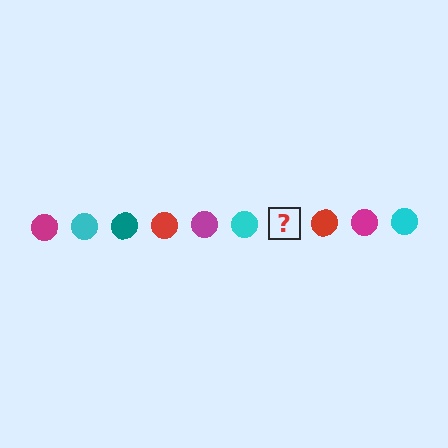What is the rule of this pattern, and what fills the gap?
The rule is that the pattern cycles through magenta, cyan, teal, red circles. The gap should be filled with a teal circle.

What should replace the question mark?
The question mark should be replaced with a teal circle.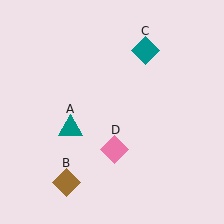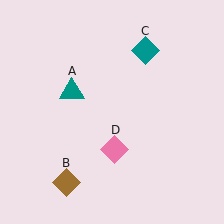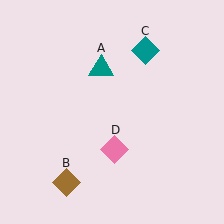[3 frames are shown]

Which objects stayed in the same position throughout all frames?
Brown diamond (object B) and teal diamond (object C) and pink diamond (object D) remained stationary.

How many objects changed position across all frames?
1 object changed position: teal triangle (object A).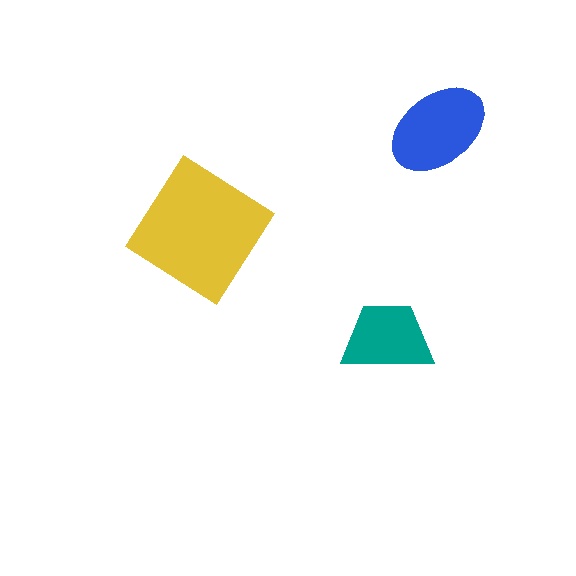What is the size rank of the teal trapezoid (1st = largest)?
3rd.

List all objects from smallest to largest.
The teal trapezoid, the blue ellipse, the yellow diamond.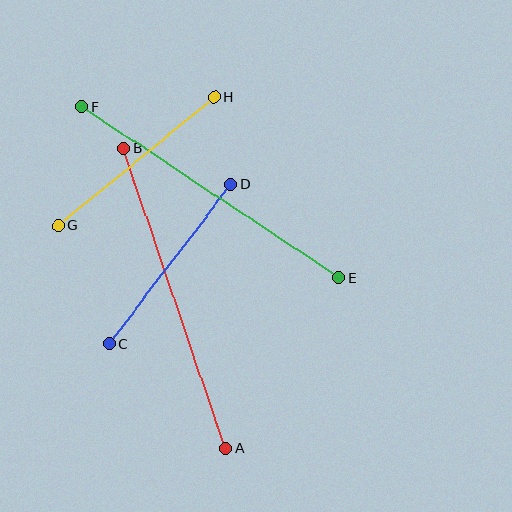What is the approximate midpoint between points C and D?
The midpoint is at approximately (170, 264) pixels.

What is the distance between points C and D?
The distance is approximately 200 pixels.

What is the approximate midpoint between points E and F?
The midpoint is at approximately (210, 192) pixels.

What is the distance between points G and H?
The distance is approximately 203 pixels.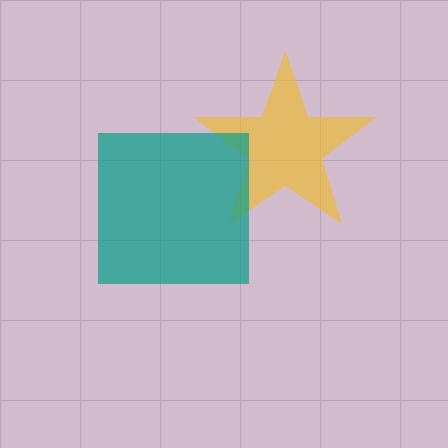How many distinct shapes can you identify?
There are 2 distinct shapes: a yellow star, a teal square.